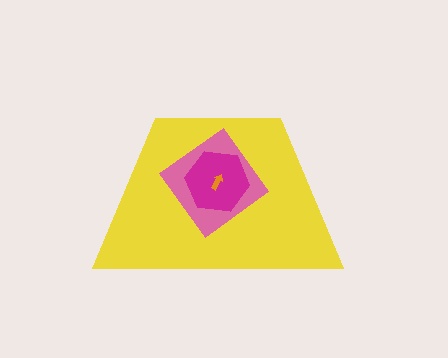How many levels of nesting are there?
4.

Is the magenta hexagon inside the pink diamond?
Yes.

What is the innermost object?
The orange arrow.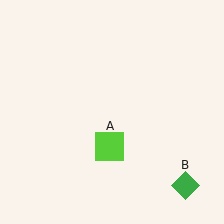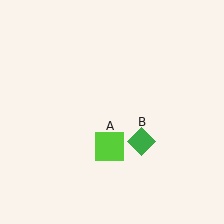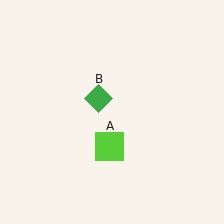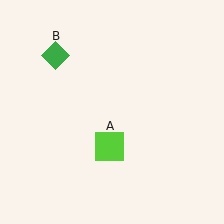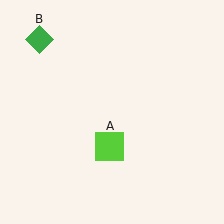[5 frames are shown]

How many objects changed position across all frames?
1 object changed position: green diamond (object B).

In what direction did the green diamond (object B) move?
The green diamond (object B) moved up and to the left.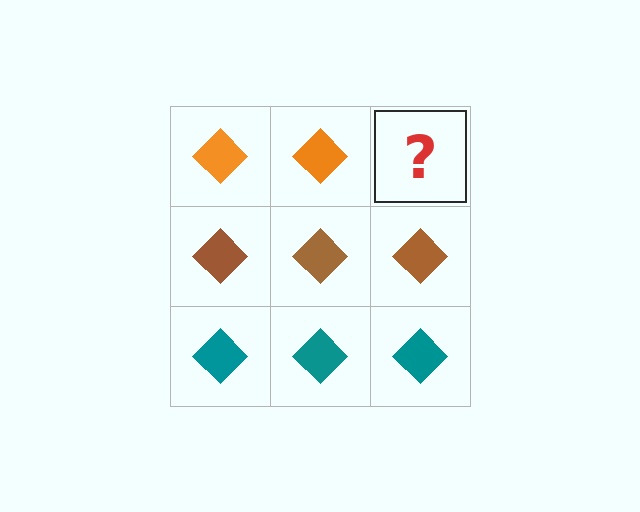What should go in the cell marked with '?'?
The missing cell should contain an orange diamond.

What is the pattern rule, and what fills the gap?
The rule is that each row has a consistent color. The gap should be filled with an orange diamond.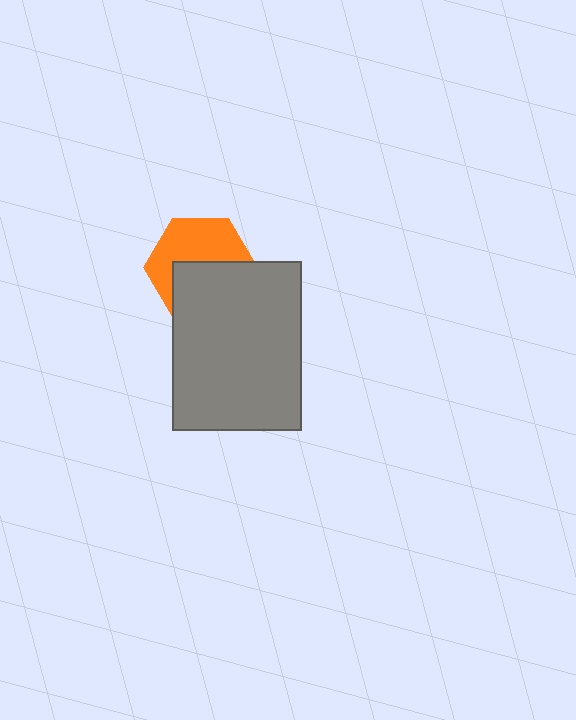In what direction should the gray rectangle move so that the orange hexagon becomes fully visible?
The gray rectangle should move down. That is the shortest direction to clear the overlap and leave the orange hexagon fully visible.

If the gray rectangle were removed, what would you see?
You would see the complete orange hexagon.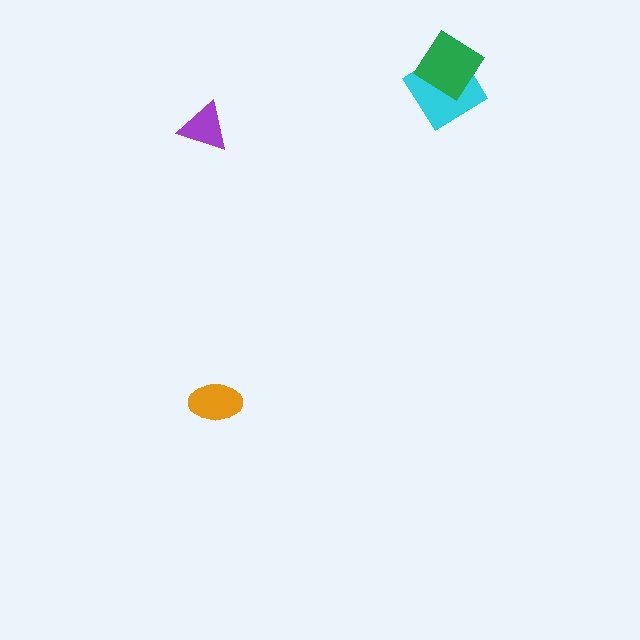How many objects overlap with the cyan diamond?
1 object overlaps with the cyan diamond.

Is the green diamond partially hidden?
No, no other shape covers it.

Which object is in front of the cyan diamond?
The green diamond is in front of the cyan diamond.